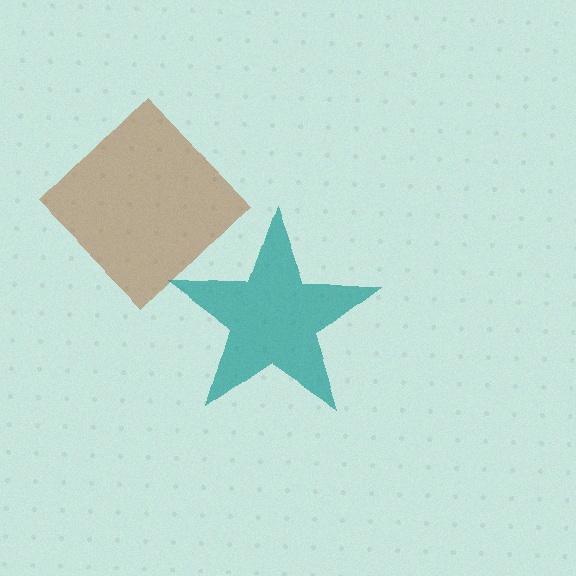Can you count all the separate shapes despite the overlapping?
Yes, there are 2 separate shapes.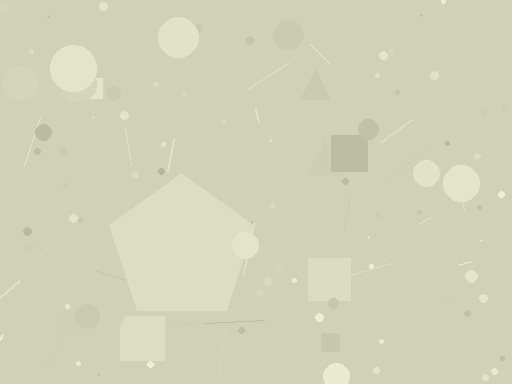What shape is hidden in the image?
A pentagon is hidden in the image.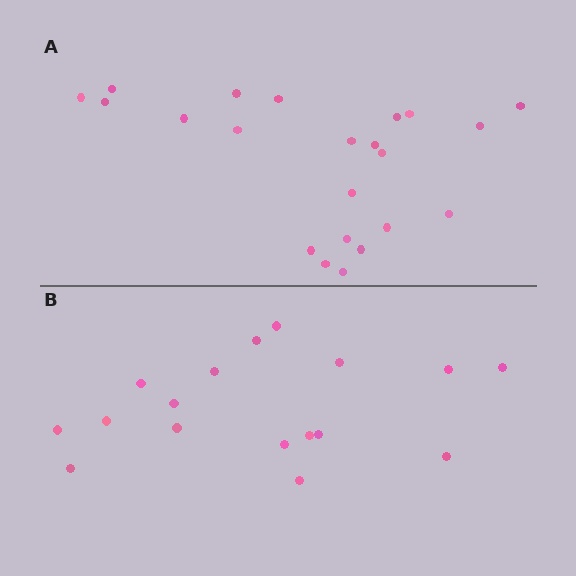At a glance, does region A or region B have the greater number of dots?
Region A (the top region) has more dots.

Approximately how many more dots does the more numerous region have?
Region A has about 5 more dots than region B.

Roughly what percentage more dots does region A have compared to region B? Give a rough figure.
About 30% more.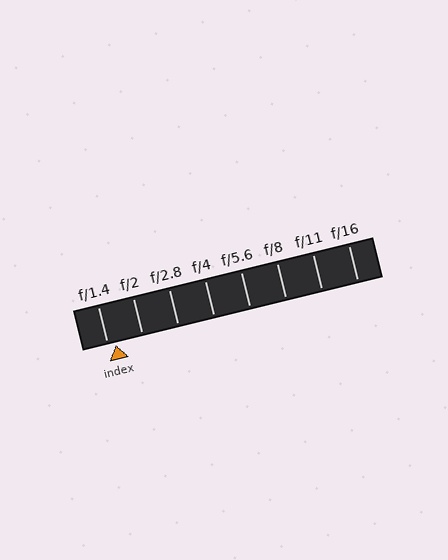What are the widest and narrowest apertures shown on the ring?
The widest aperture shown is f/1.4 and the narrowest is f/16.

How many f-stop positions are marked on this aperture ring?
There are 8 f-stop positions marked.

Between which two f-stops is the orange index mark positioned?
The index mark is between f/1.4 and f/2.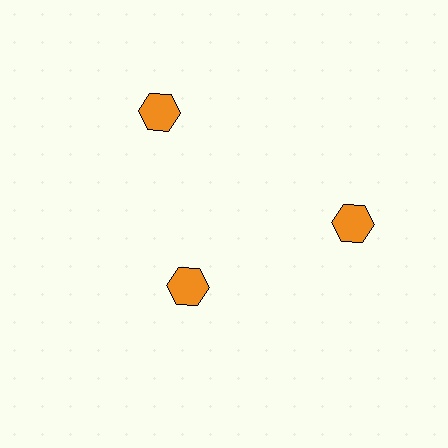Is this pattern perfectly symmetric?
No. The 3 orange hexagons are arranged in a ring, but one element near the 7 o'clock position is pulled inward toward the center, breaking the 3-fold rotational symmetry.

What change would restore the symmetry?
The symmetry would be restored by moving it outward, back onto the ring so that all 3 hexagons sit at equal angles and equal distance from the center.